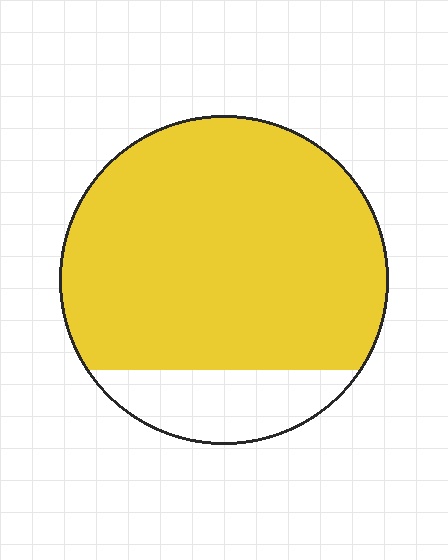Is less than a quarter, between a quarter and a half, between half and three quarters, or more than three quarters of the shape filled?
More than three quarters.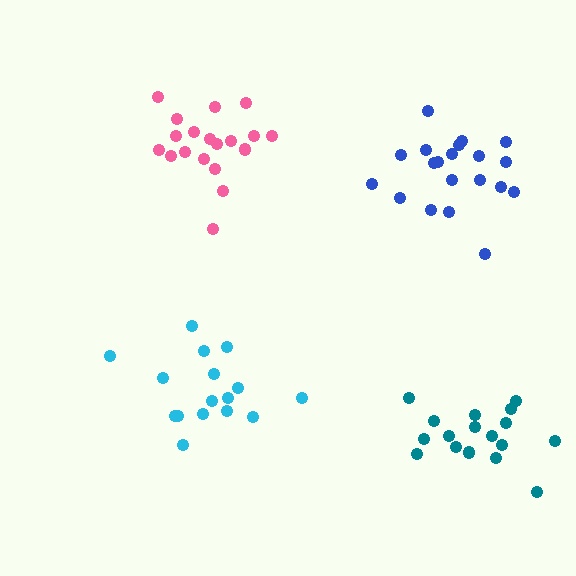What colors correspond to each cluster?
The clusters are colored: blue, cyan, teal, pink.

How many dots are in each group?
Group 1: 20 dots, Group 2: 16 dots, Group 3: 18 dots, Group 4: 19 dots (73 total).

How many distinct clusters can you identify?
There are 4 distinct clusters.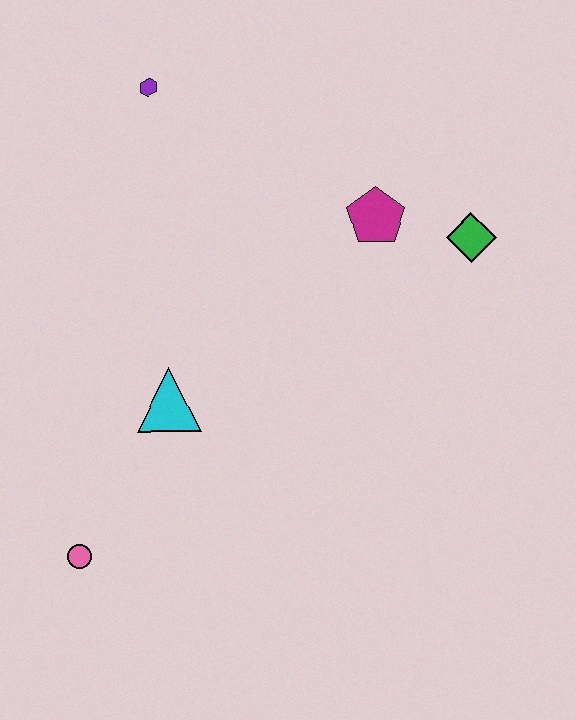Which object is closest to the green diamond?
The magenta pentagon is closest to the green diamond.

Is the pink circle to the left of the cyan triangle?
Yes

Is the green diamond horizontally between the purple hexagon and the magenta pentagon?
No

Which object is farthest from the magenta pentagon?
The pink circle is farthest from the magenta pentagon.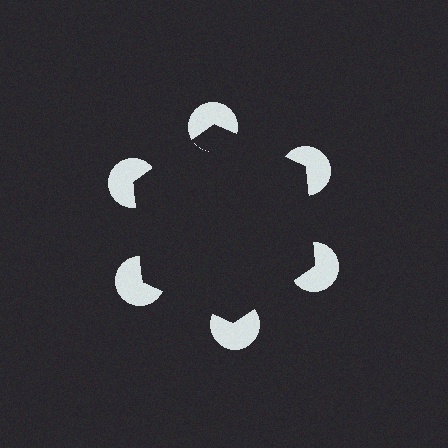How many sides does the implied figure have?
6 sides.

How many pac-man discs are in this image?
There are 6 — one at each vertex of the illusory hexagon.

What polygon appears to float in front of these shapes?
An illusory hexagon — its edges are inferred from the aligned wedge cuts in the pac-man discs, not physically drawn.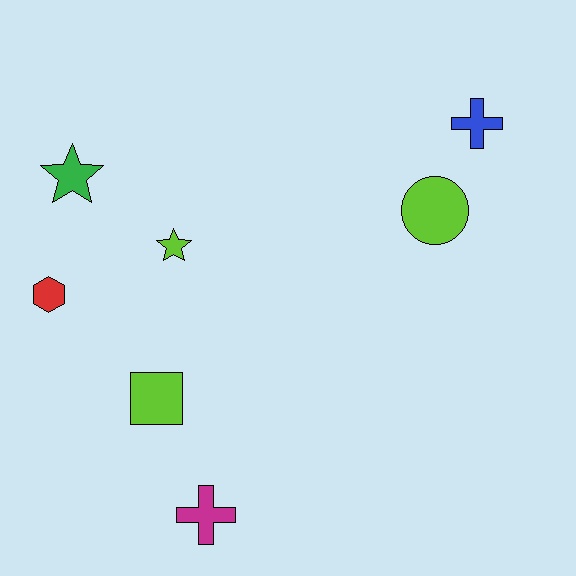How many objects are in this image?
There are 7 objects.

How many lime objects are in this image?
There are 3 lime objects.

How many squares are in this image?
There is 1 square.